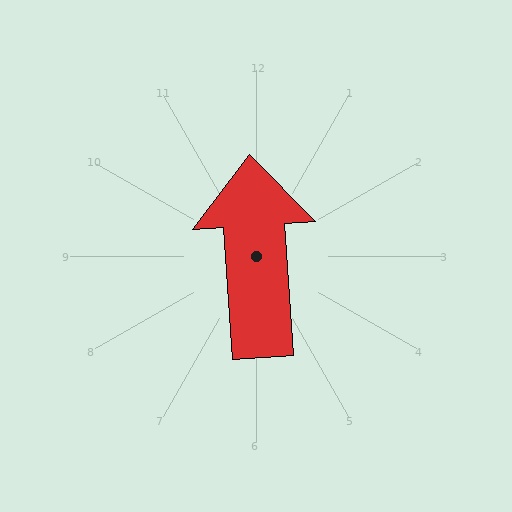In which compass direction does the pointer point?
North.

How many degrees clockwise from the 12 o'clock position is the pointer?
Approximately 356 degrees.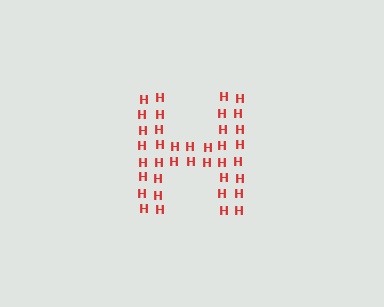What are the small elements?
The small elements are letter H's.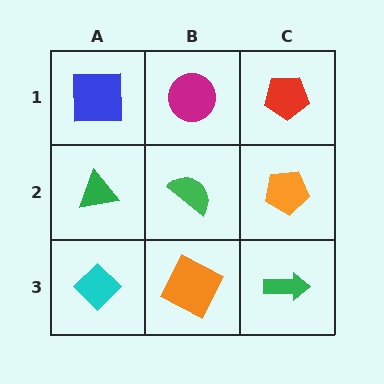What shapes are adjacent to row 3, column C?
An orange pentagon (row 2, column C), an orange square (row 3, column B).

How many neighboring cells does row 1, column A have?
2.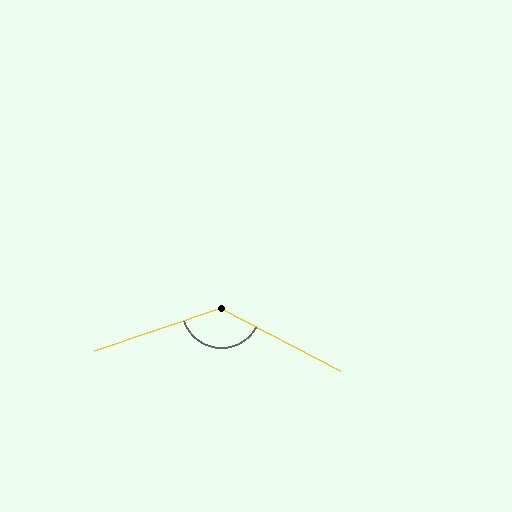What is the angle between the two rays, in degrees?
Approximately 134 degrees.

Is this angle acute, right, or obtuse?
It is obtuse.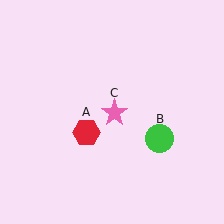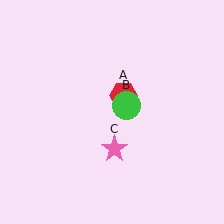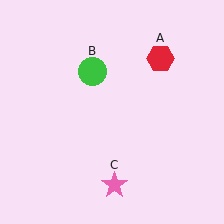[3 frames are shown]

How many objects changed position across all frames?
3 objects changed position: red hexagon (object A), green circle (object B), pink star (object C).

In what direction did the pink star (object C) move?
The pink star (object C) moved down.